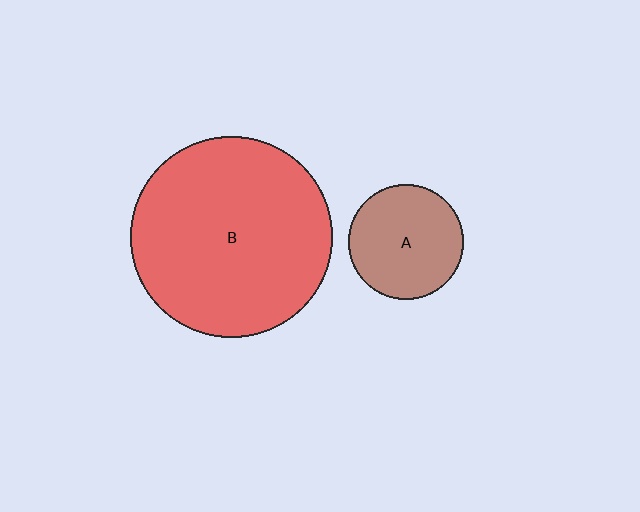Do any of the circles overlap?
No, none of the circles overlap.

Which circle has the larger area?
Circle B (red).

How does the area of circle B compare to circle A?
Approximately 3.1 times.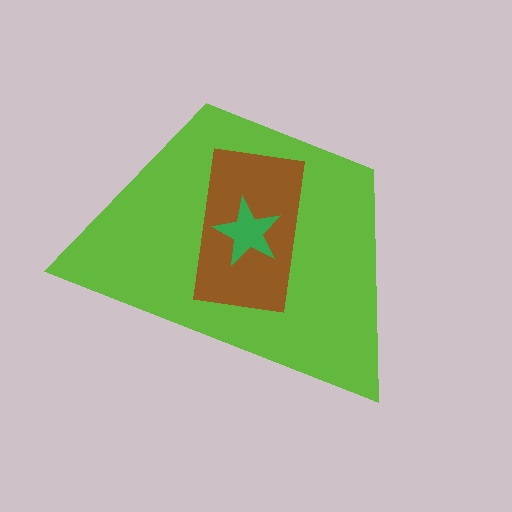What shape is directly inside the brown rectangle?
The green star.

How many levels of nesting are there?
3.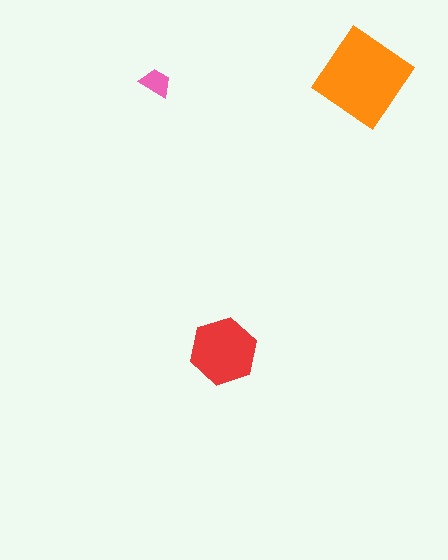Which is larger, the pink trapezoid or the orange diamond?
The orange diamond.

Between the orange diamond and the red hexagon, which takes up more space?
The orange diamond.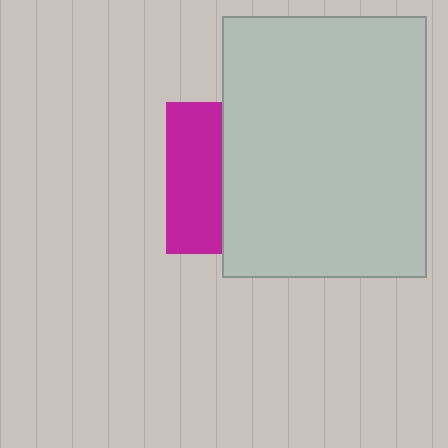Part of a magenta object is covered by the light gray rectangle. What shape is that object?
It is a square.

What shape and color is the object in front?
The object in front is a light gray rectangle.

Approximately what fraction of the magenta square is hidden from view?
Roughly 63% of the magenta square is hidden behind the light gray rectangle.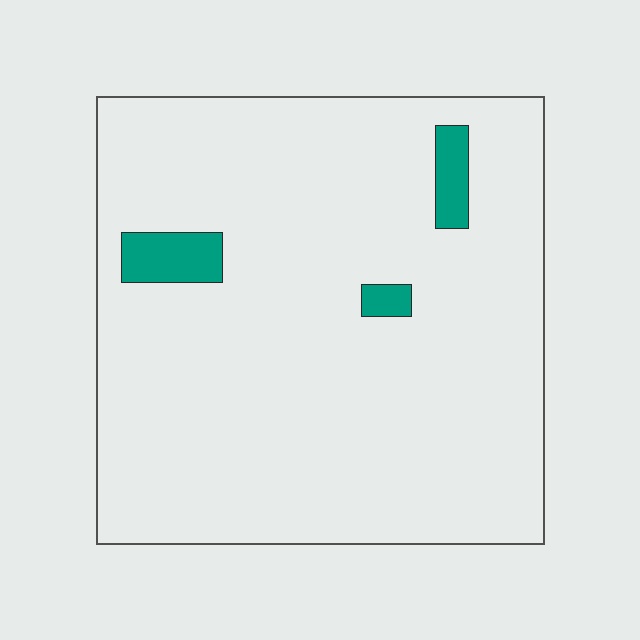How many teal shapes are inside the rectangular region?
3.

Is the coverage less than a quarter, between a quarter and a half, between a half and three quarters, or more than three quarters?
Less than a quarter.